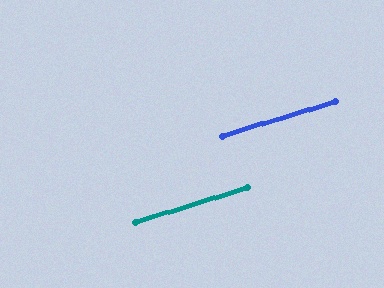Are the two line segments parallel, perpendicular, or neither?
Parallel — their directions differ by only 0.3°.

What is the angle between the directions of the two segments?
Approximately 0 degrees.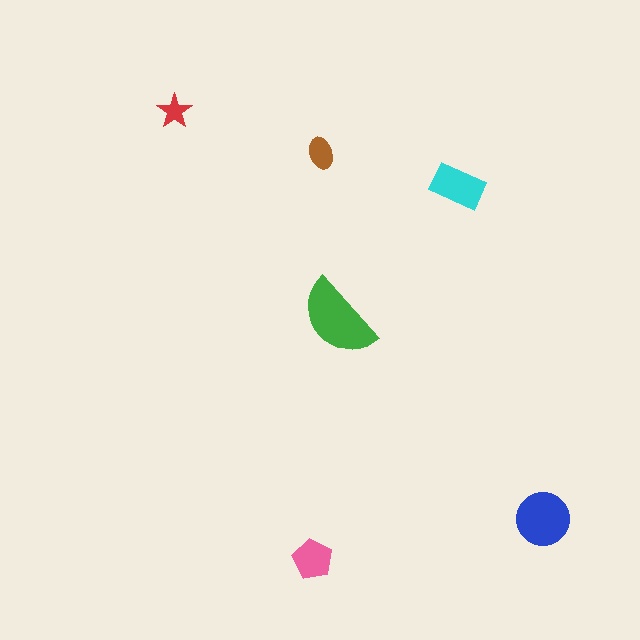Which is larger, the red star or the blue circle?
The blue circle.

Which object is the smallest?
The red star.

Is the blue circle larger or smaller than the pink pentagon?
Larger.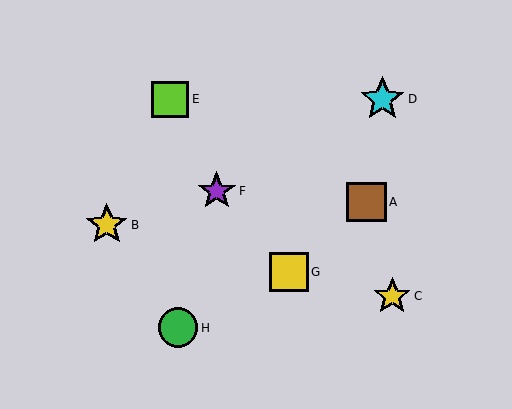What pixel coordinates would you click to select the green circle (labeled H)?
Click at (178, 328) to select the green circle H.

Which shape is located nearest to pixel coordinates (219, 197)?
The purple star (labeled F) at (217, 191) is nearest to that location.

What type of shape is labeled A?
Shape A is a brown square.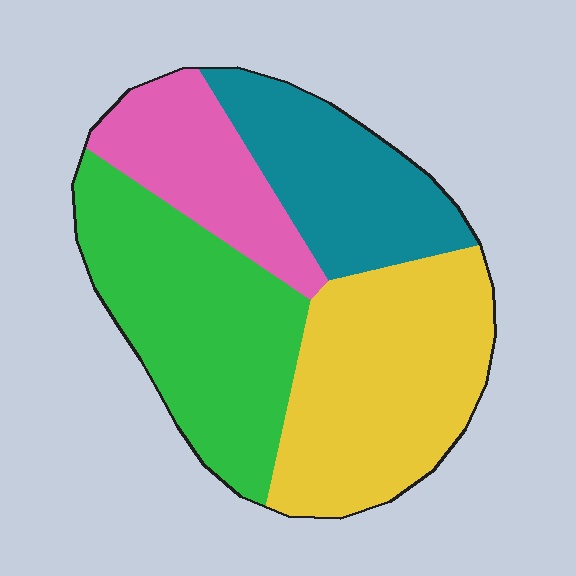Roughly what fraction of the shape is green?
Green covers roughly 30% of the shape.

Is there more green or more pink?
Green.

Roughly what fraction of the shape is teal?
Teal takes up about one fifth (1/5) of the shape.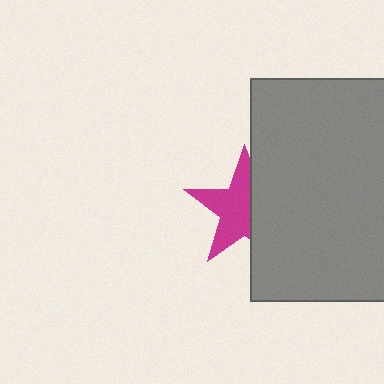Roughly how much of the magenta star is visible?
About half of it is visible (roughly 58%).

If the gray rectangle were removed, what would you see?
You would see the complete magenta star.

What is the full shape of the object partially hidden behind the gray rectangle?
The partially hidden object is a magenta star.